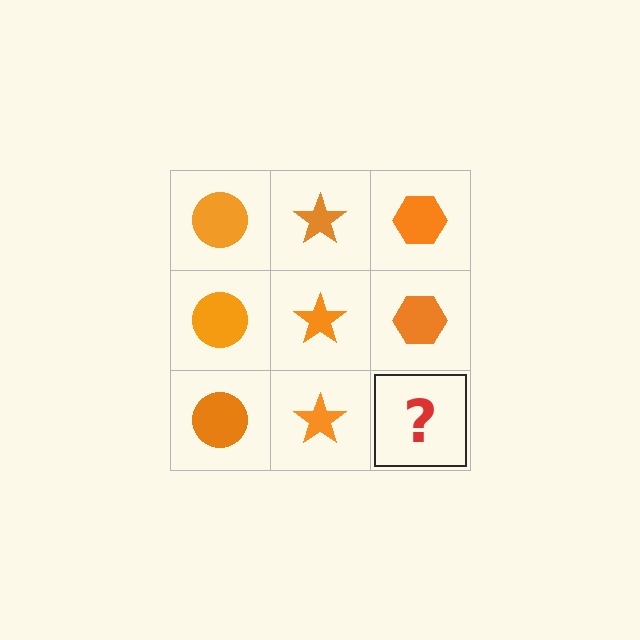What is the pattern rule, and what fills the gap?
The rule is that each column has a consistent shape. The gap should be filled with an orange hexagon.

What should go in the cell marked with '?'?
The missing cell should contain an orange hexagon.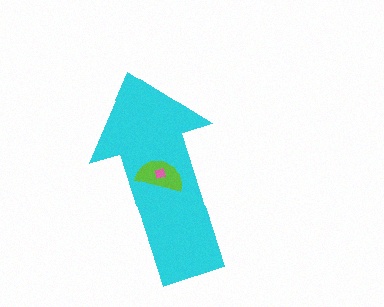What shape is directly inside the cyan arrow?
The lime semicircle.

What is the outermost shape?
The cyan arrow.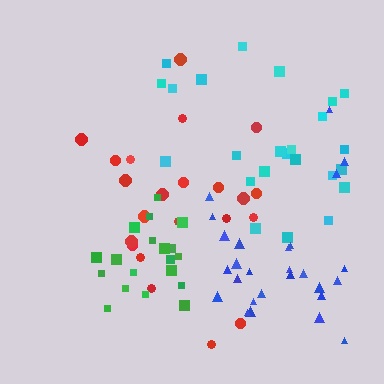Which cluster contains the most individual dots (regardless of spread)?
Blue (27).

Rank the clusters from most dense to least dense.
green, blue, cyan, red.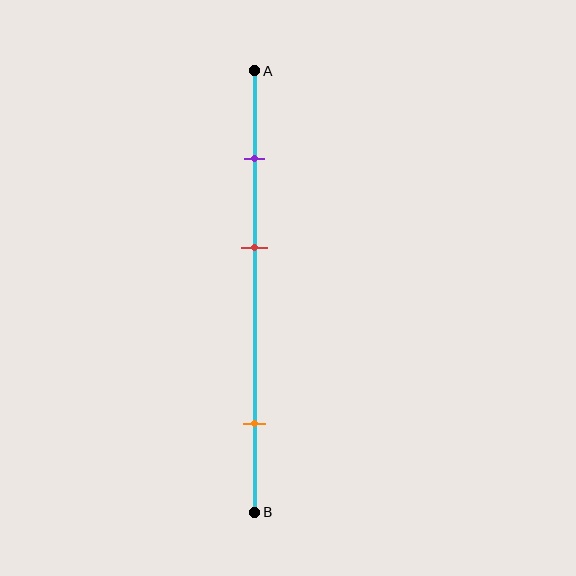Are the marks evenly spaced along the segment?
No, the marks are not evenly spaced.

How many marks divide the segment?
There are 3 marks dividing the segment.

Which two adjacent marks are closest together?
The purple and red marks are the closest adjacent pair.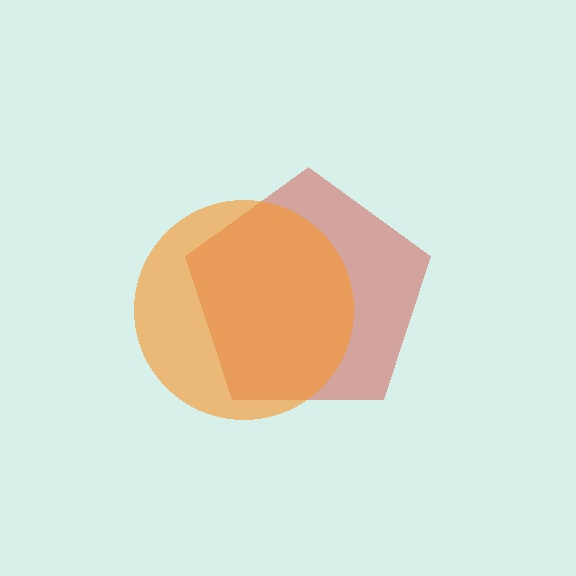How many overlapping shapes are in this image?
There are 2 overlapping shapes in the image.